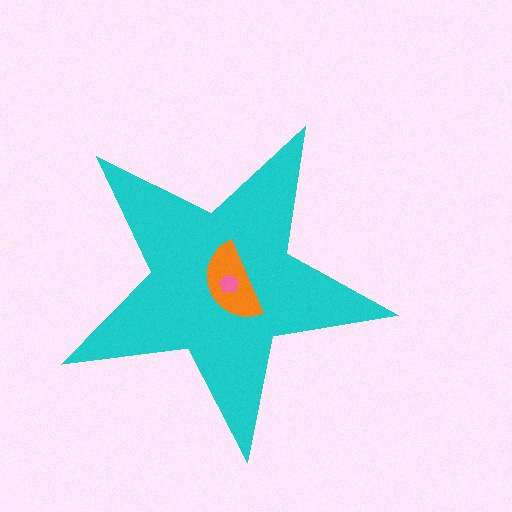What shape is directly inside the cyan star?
The orange semicircle.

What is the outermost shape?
The cyan star.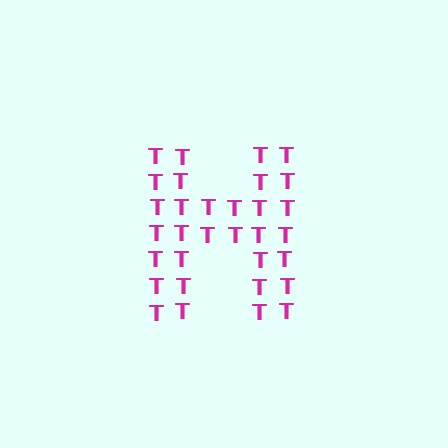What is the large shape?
The large shape is the letter H.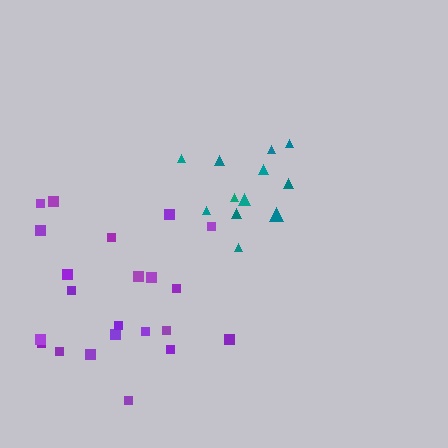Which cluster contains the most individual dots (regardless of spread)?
Purple (22).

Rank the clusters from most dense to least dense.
teal, purple.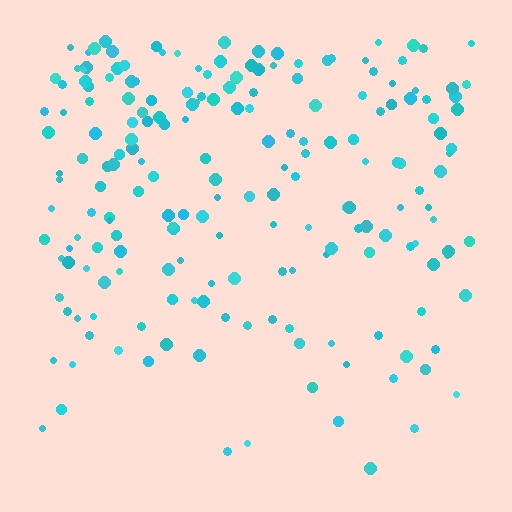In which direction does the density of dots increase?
From bottom to top, with the top side densest.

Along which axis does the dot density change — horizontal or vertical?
Vertical.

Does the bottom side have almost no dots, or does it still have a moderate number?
Still a moderate number, just noticeably fewer than the top.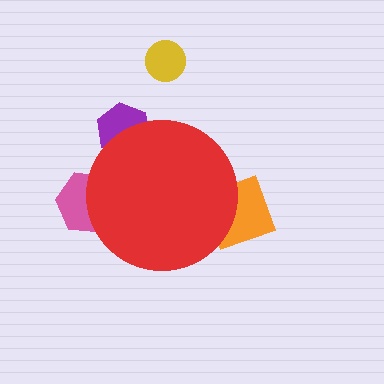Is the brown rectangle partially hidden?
Yes, the brown rectangle is partially hidden behind the red circle.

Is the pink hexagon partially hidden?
Yes, the pink hexagon is partially hidden behind the red circle.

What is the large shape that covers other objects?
A red circle.